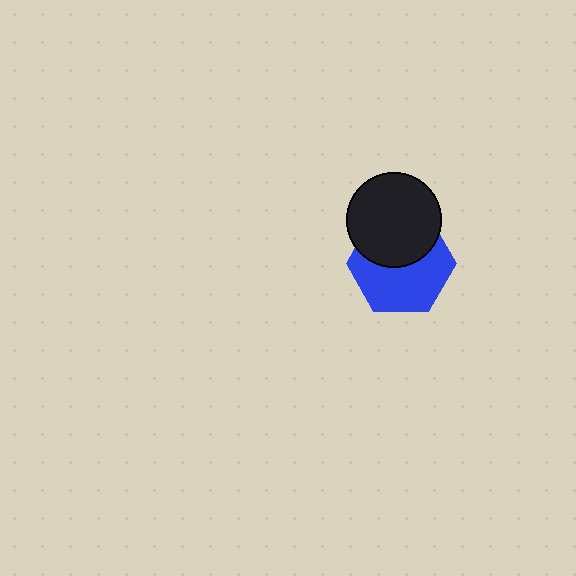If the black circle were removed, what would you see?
You would see the complete blue hexagon.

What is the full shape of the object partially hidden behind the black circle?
The partially hidden object is a blue hexagon.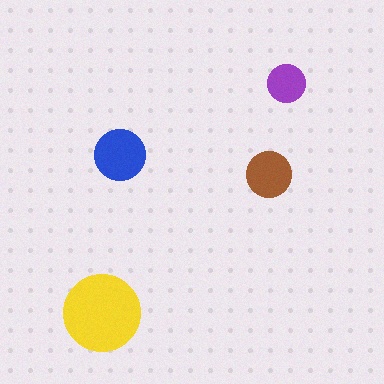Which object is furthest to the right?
The purple circle is rightmost.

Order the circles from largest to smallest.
the yellow one, the blue one, the brown one, the purple one.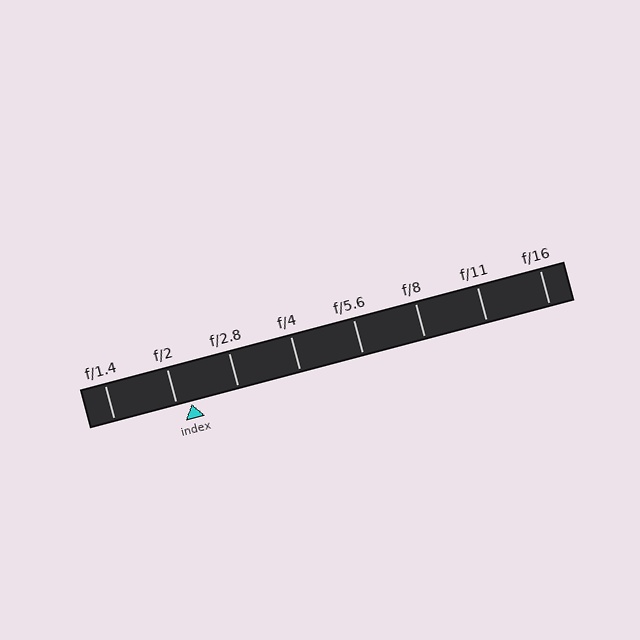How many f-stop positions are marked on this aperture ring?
There are 8 f-stop positions marked.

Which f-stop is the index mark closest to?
The index mark is closest to f/2.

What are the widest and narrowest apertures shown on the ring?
The widest aperture shown is f/1.4 and the narrowest is f/16.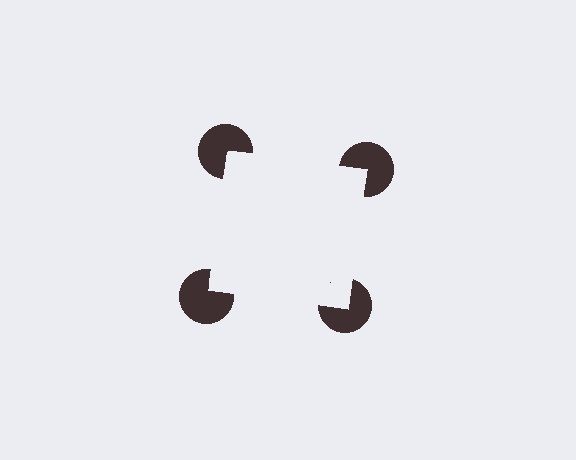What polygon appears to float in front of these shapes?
An illusory square — its edges are inferred from the aligned wedge cuts in the pac-man discs, not physically drawn.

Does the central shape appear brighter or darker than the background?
It typically appears slightly brighter than the background, even though no actual brightness change is drawn.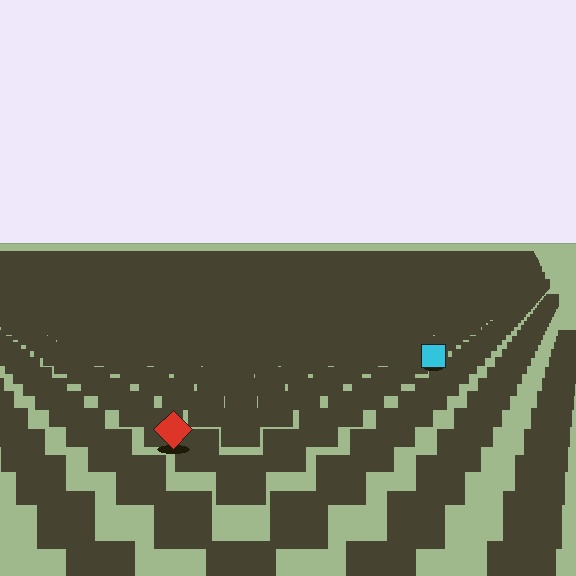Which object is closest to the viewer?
The red diamond is closest. The texture marks near it are larger and more spread out.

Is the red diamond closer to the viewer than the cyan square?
Yes. The red diamond is closer — you can tell from the texture gradient: the ground texture is coarser near it.